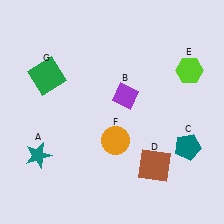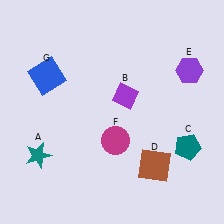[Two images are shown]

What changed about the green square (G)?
In Image 1, G is green. In Image 2, it changed to blue.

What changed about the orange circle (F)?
In Image 1, F is orange. In Image 2, it changed to magenta.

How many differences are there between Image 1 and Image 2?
There are 3 differences between the two images.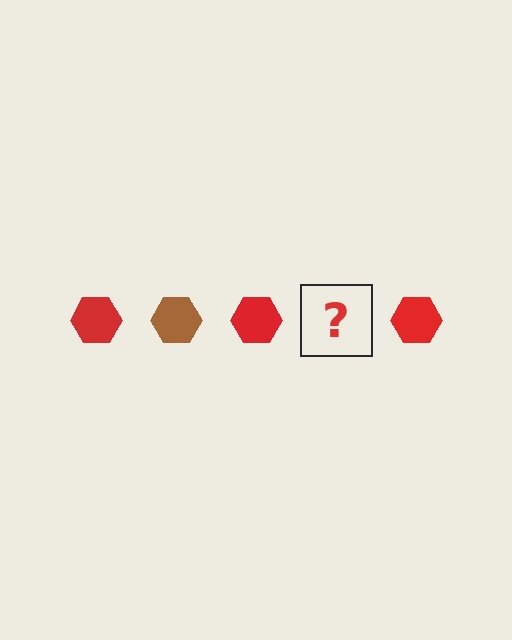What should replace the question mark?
The question mark should be replaced with a brown hexagon.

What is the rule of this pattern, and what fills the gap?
The rule is that the pattern cycles through red, brown hexagons. The gap should be filled with a brown hexagon.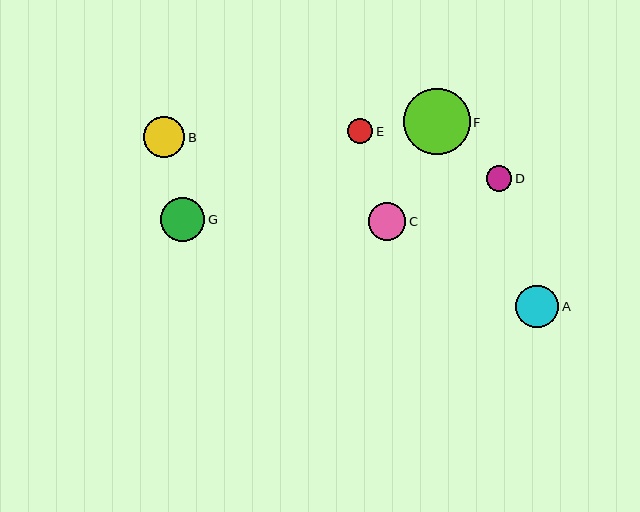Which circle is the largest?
Circle F is the largest with a size of approximately 67 pixels.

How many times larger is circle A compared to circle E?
Circle A is approximately 1.7 times the size of circle E.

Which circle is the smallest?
Circle E is the smallest with a size of approximately 25 pixels.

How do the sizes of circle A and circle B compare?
Circle A and circle B are approximately the same size.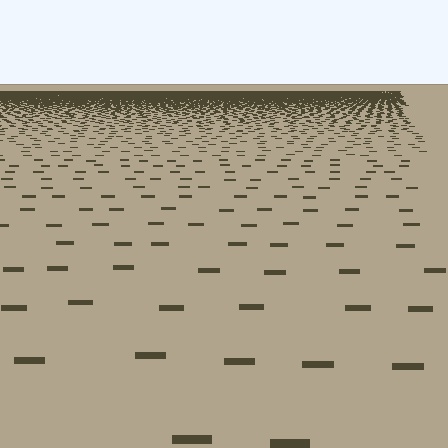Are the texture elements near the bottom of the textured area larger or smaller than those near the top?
Larger. Near the bottom, elements are closer to the viewer and appear at a bigger on-screen size.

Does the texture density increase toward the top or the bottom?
Density increases toward the top.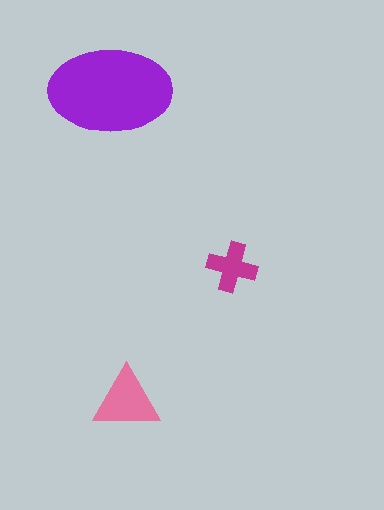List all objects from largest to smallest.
The purple ellipse, the pink triangle, the magenta cross.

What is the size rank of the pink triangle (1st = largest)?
2nd.